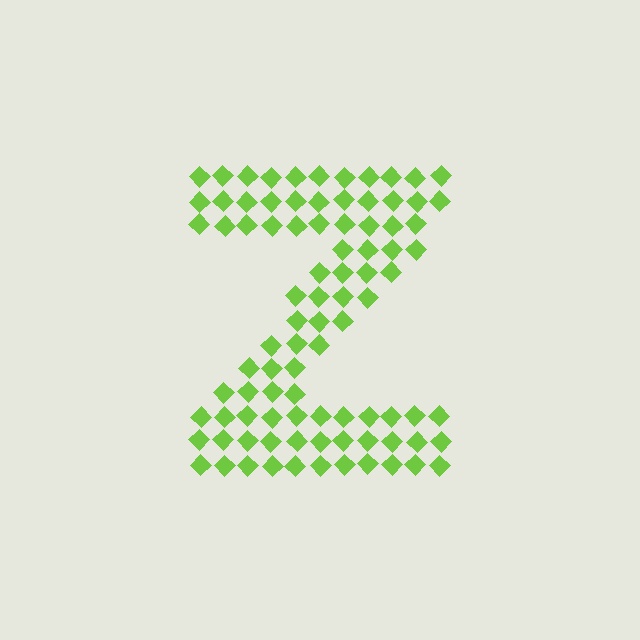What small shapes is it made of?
It is made of small diamonds.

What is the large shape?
The large shape is the letter Z.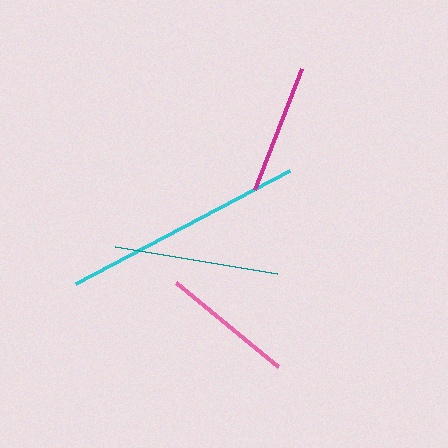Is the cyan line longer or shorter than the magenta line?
The cyan line is longer than the magenta line.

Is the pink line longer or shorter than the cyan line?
The cyan line is longer than the pink line.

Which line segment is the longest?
The cyan line is the longest at approximately 242 pixels.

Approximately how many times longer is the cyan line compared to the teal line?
The cyan line is approximately 1.5 times the length of the teal line.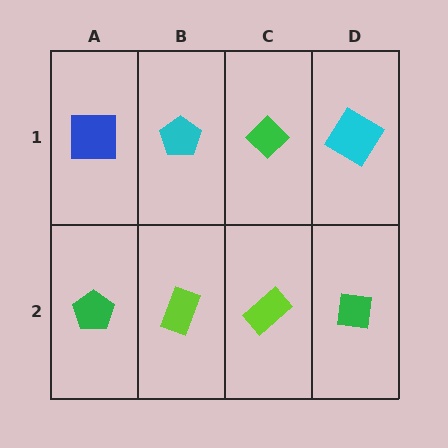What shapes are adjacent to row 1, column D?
A green square (row 2, column D), a green diamond (row 1, column C).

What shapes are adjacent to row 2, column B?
A cyan pentagon (row 1, column B), a green pentagon (row 2, column A), a lime rectangle (row 2, column C).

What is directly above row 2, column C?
A green diamond.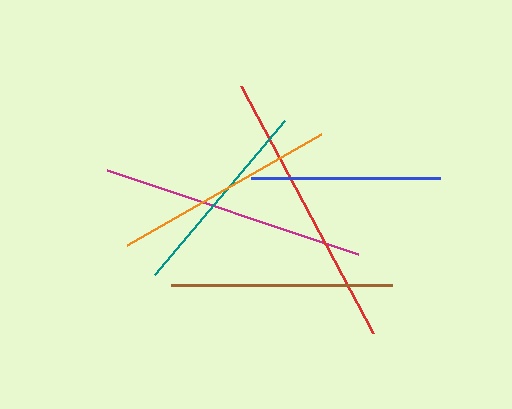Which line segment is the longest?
The red line is the longest at approximately 279 pixels.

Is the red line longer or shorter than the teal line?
The red line is longer than the teal line.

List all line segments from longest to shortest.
From longest to shortest: red, magenta, orange, brown, teal, blue.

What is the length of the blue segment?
The blue segment is approximately 189 pixels long.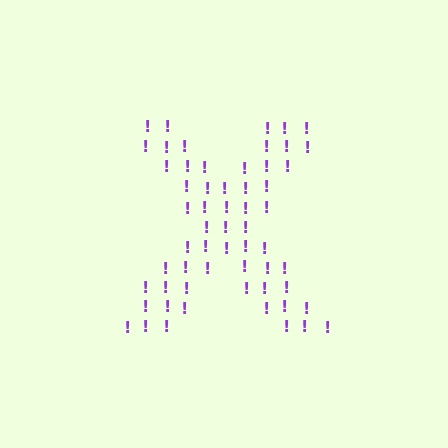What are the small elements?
The small elements are exclamation marks.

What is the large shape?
The large shape is the letter X.